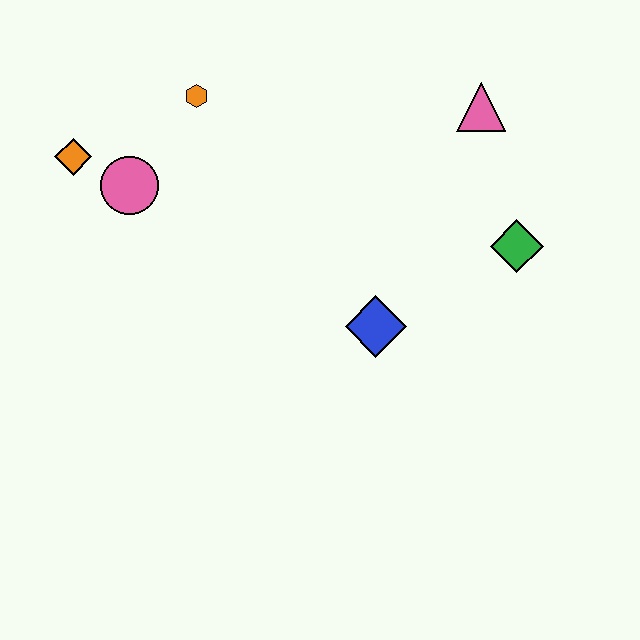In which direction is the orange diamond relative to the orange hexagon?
The orange diamond is to the left of the orange hexagon.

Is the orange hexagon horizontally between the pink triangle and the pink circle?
Yes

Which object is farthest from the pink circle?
The green diamond is farthest from the pink circle.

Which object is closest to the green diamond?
The pink triangle is closest to the green diamond.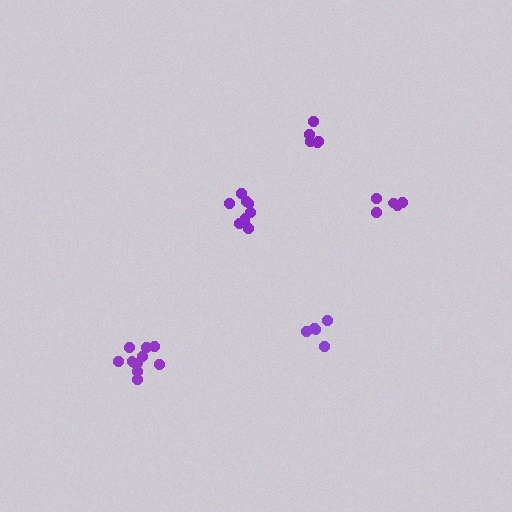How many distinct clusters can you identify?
There are 5 distinct clusters.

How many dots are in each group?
Group 1: 5 dots, Group 2: 9 dots, Group 3: 11 dots, Group 4: 5 dots, Group 5: 5 dots (35 total).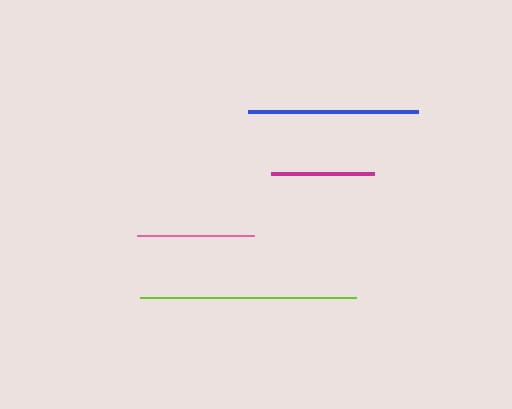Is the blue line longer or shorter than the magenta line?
The blue line is longer than the magenta line.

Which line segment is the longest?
The lime line is the longest at approximately 215 pixels.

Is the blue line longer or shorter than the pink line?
The blue line is longer than the pink line.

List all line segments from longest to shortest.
From longest to shortest: lime, blue, pink, magenta.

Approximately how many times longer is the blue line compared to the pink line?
The blue line is approximately 1.5 times the length of the pink line.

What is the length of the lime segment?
The lime segment is approximately 215 pixels long.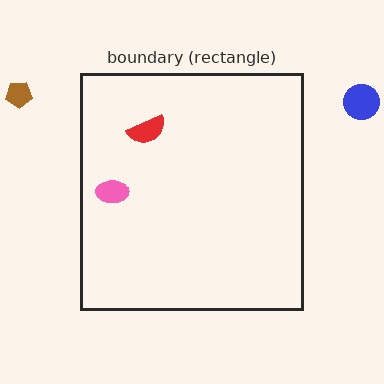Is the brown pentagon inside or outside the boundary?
Outside.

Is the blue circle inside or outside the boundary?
Outside.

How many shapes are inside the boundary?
2 inside, 2 outside.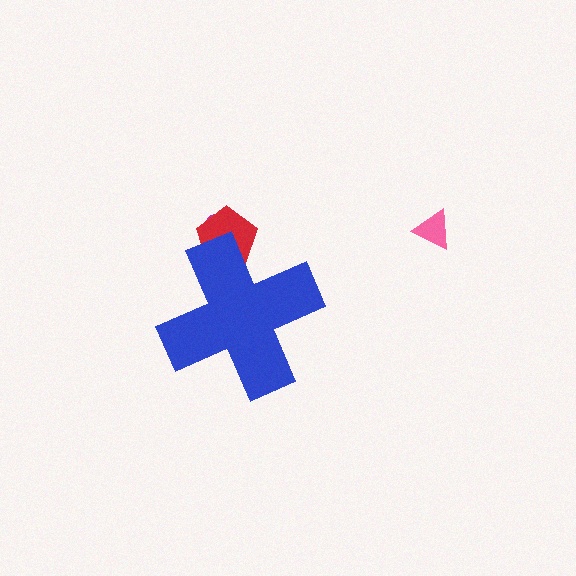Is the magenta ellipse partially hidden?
Yes, the magenta ellipse is partially hidden behind the blue cross.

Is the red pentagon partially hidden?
Yes, the red pentagon is partially hidden behind the blue cross.